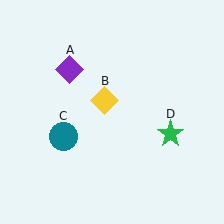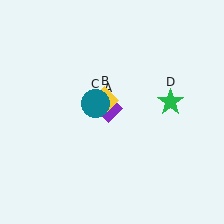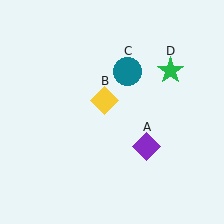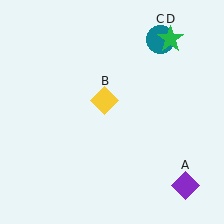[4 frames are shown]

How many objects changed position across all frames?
3 objects changed position: purple diamond (object A), teal circle (object C), green star (object D).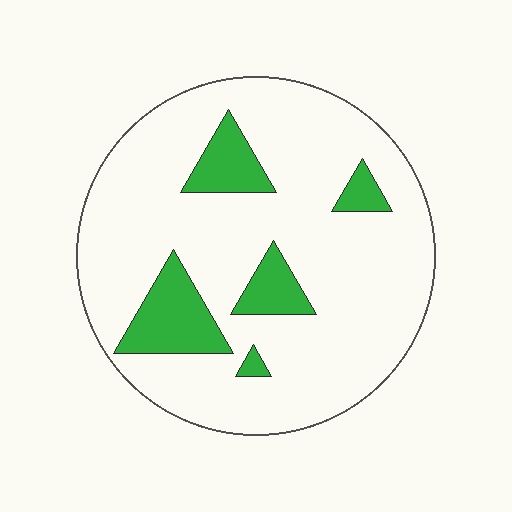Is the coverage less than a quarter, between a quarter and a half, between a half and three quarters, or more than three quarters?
Less than a quarter.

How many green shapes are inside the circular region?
5.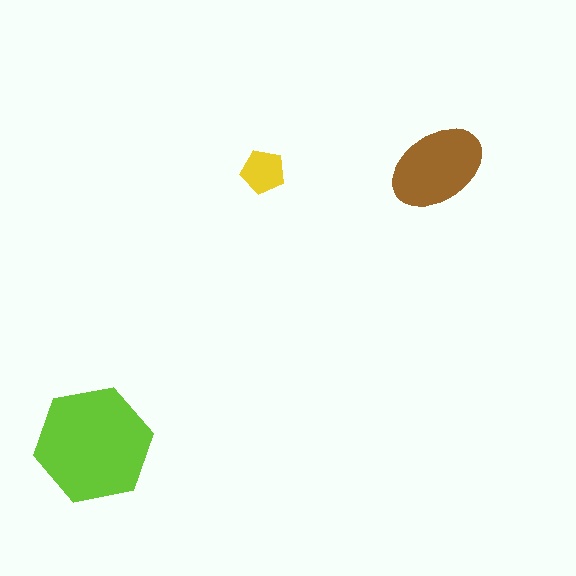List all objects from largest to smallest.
The lime hexagon, the brown ellipse, the yellow pentagon.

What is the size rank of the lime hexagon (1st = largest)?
1st.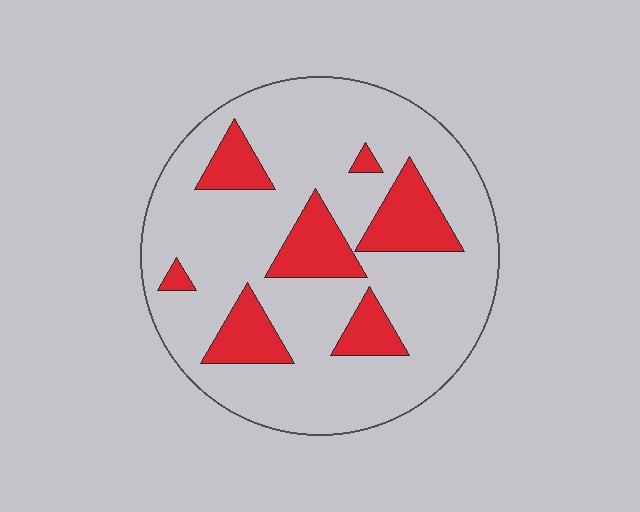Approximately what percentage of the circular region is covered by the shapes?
Approximately 20%.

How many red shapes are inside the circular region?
7.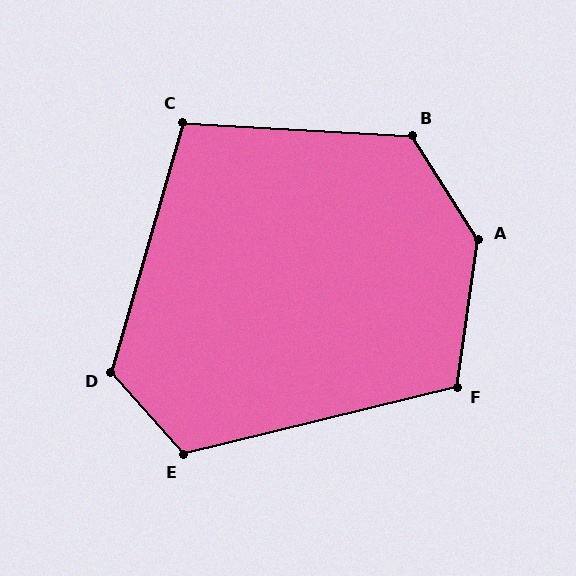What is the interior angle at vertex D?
Approximately 122 degrees (obtuse).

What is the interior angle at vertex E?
Approximately 118 degrees (obtuse).